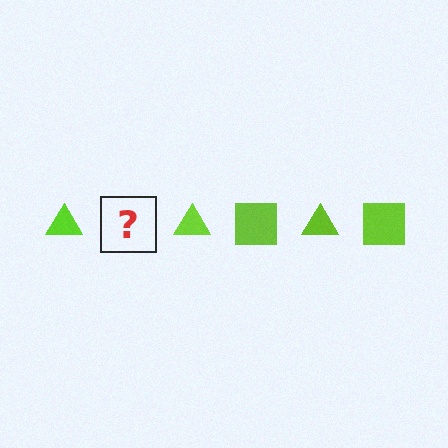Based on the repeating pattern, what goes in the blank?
The blank should be a lime square.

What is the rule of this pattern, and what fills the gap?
The rule is that the pattern cycles through triangle, square shapes in lime. The gap should be filled with a lime square.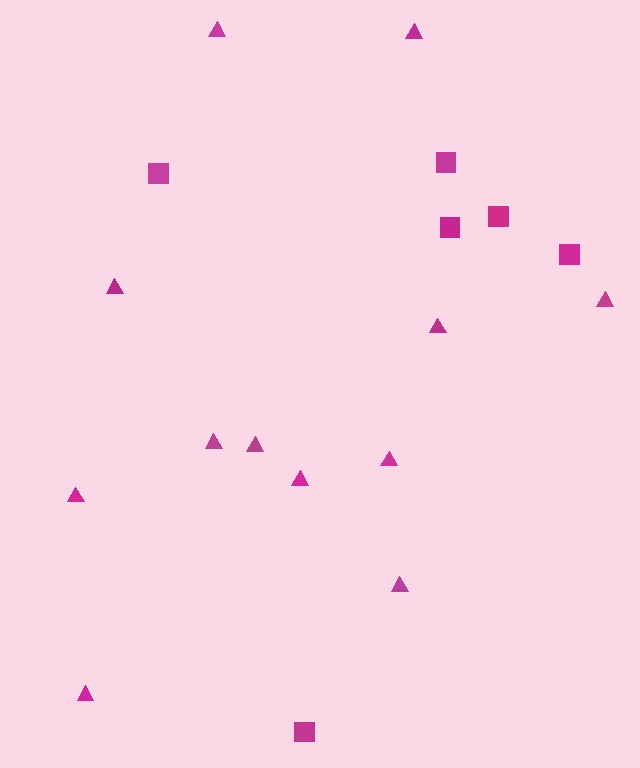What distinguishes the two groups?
There are 2 groups: one group of triangles (12) and one group of squares (6).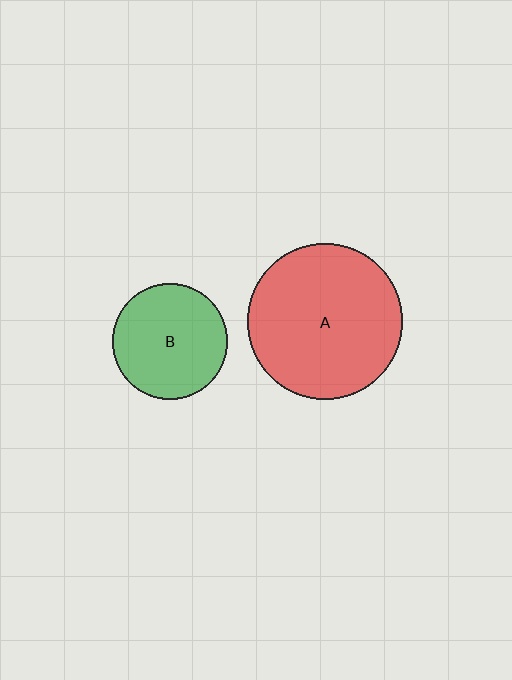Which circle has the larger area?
Circle A (red).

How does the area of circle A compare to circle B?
Approximately 1.8 times.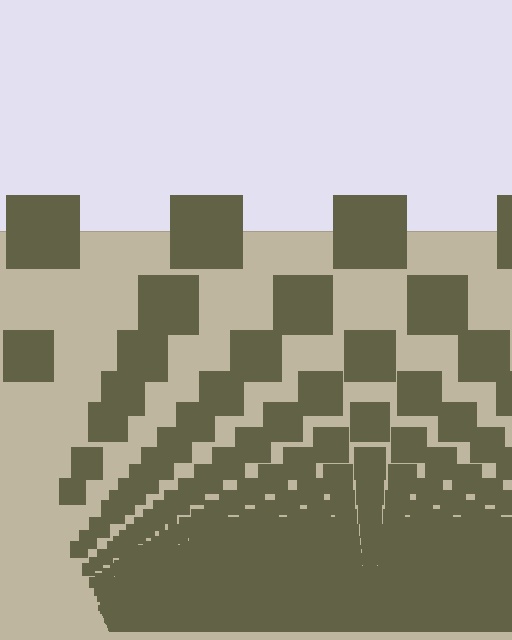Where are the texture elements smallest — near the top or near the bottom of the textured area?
Near the bottom.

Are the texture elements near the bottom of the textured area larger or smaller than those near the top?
Smaller. The gradient is inverted — elements near the bottom are smaller and denser.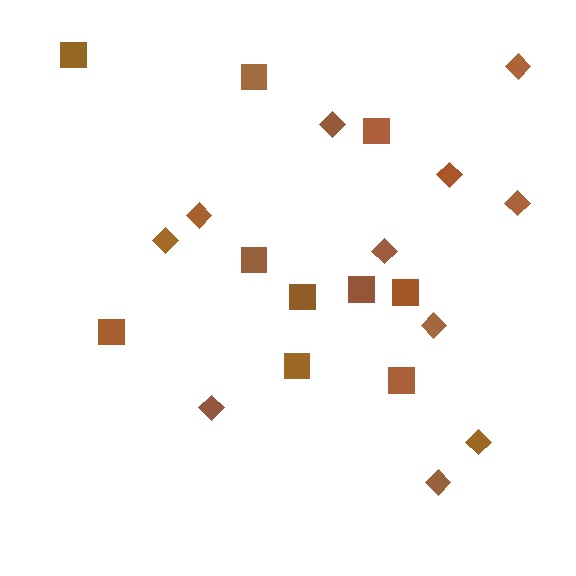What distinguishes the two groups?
There are 2 groups: one group of diamonds (11) and one group of squares (10).